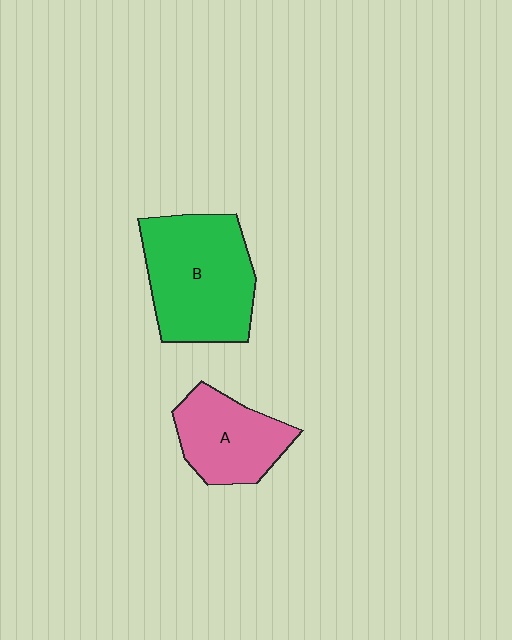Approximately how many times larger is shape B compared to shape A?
Approximately 1.5 times.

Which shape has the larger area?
Shape B (green).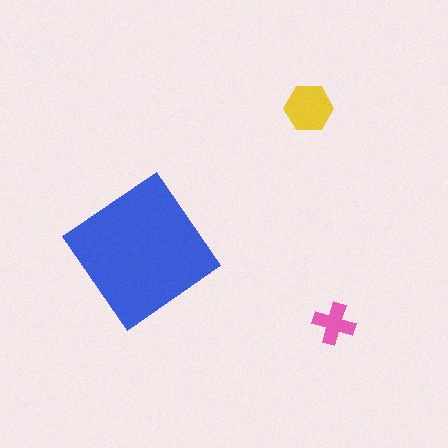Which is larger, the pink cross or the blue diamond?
The blue diamond.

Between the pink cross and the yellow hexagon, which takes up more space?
The yellow hexagon.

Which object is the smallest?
The pink cross.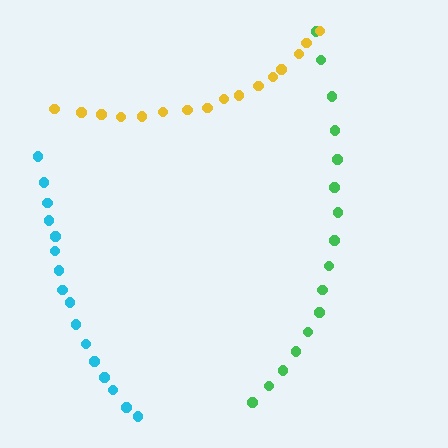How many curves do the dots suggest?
There are 3 distinct paths.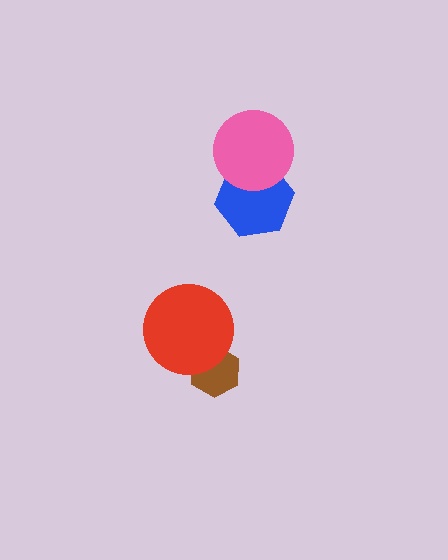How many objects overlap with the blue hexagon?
1 object overlaps with the blue hexagon.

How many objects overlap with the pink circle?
1 object overlaps with the pink circle.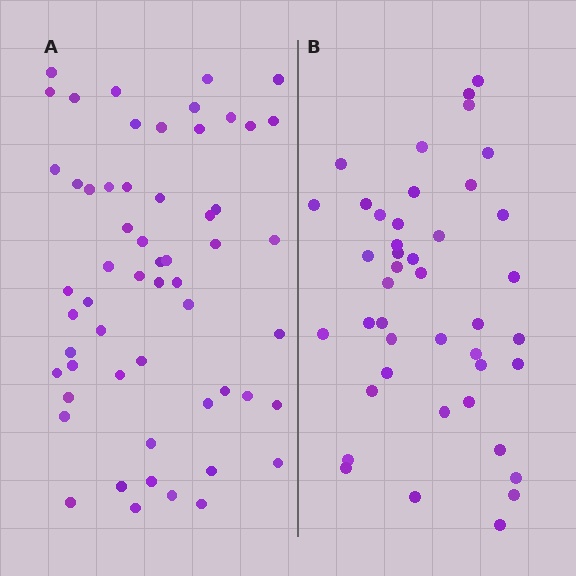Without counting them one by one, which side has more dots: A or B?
Region A (the left region) has more dots.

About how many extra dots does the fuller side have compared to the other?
Region A has approximately 15 more dots than region B.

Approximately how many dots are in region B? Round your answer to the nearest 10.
About 40 dots. (The exact count is 43, which rounds to 40.)